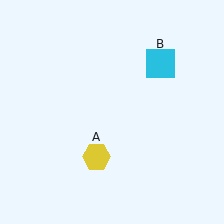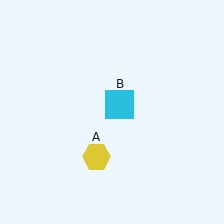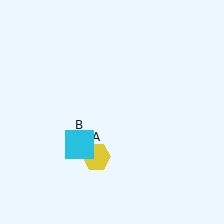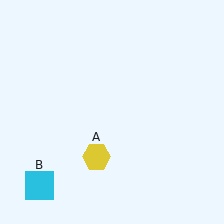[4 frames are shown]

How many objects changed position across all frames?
1 object changed position: cyan square (object B).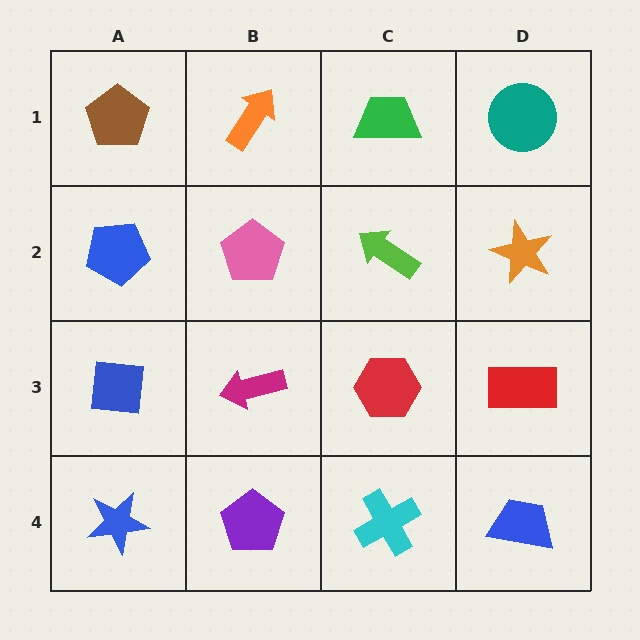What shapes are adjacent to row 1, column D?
An orange star (row 2, column D), a green trapezoid (row 1, column C).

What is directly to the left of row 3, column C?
A magenta arrow.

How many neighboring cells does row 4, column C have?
3.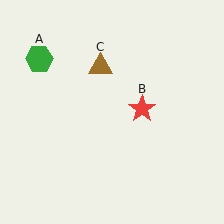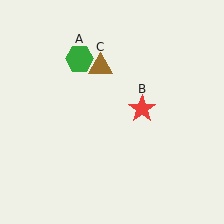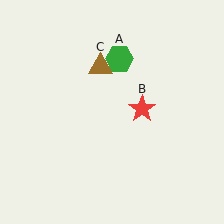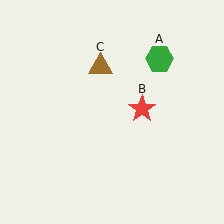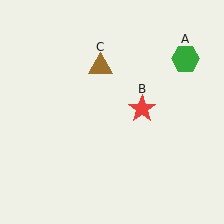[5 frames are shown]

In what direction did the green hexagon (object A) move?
The green hexagon (object A) moved right.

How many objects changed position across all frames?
1 object changed position: green hexagon (object A).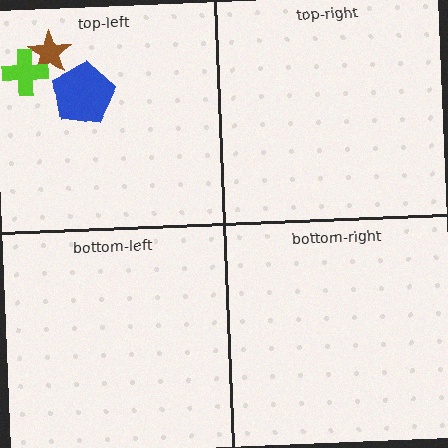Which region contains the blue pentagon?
The top-left region.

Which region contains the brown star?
The top-left region.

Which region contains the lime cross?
The top-left region.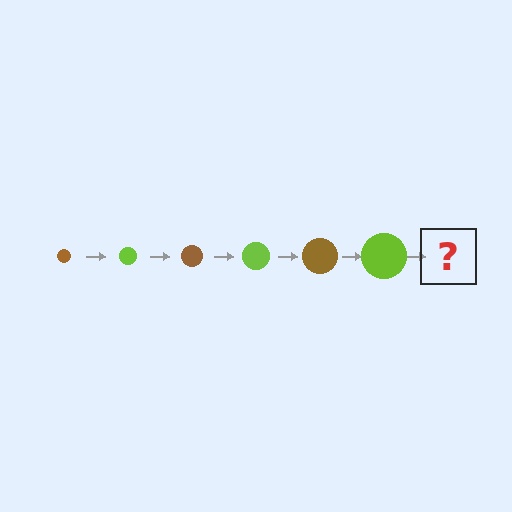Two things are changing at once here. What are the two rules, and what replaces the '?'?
The two rules are that the circle grows larger each step and the color cycles through brown and lime. The '?' should be a brown circle, larger than the previous one.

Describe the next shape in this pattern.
It should be a brown circle, larger than the previous one.